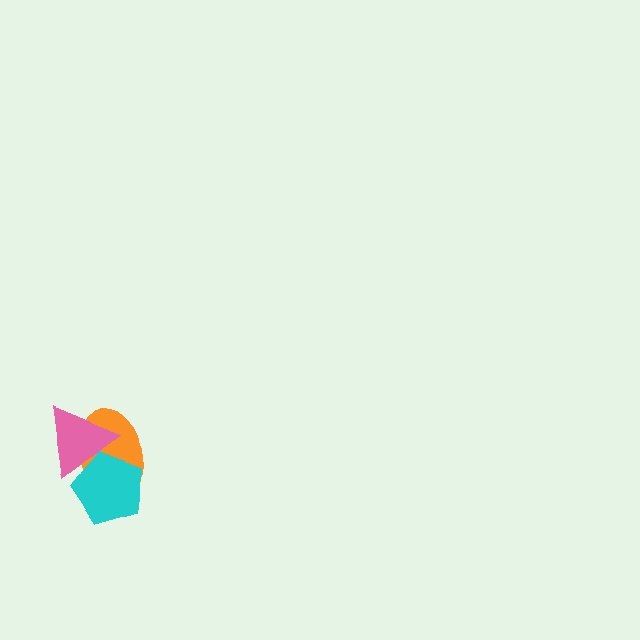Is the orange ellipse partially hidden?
Yes, it is partially covered by another shape.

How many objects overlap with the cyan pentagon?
2 objects overlap with the cyan pentagon.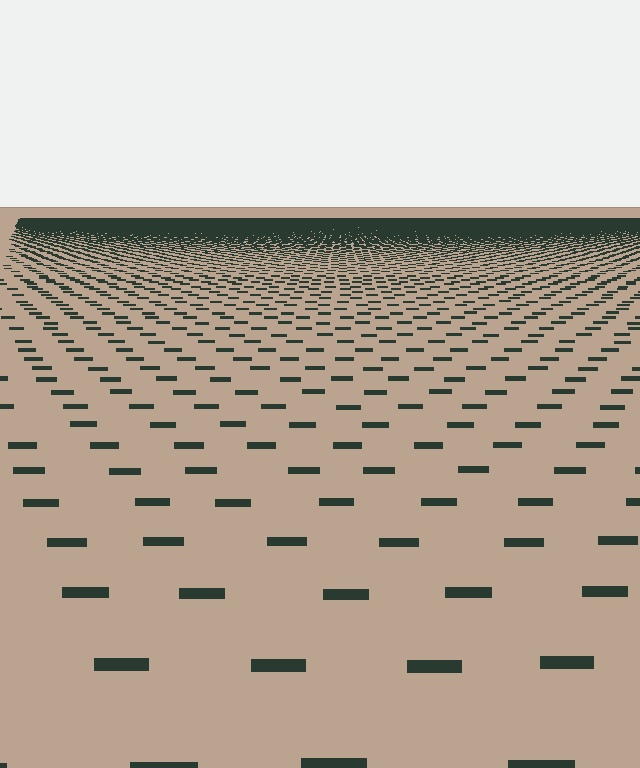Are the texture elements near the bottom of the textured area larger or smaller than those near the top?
Larger. Near the bottom, elements are closer to the viewer and appear at a bigger on-screen size.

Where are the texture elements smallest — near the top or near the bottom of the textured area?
Near the top.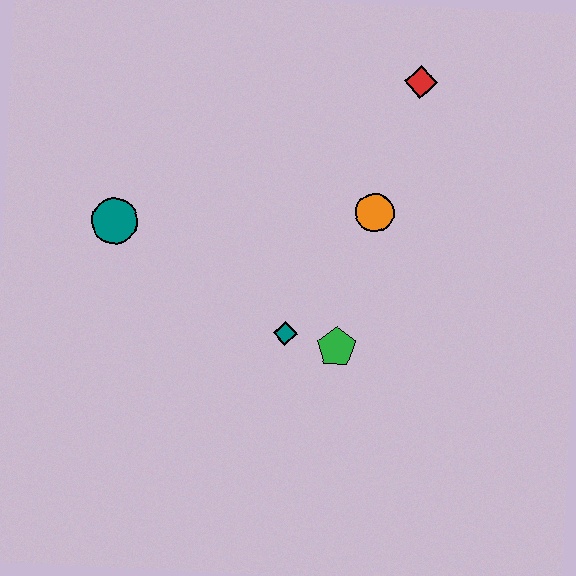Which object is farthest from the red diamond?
The teal circle is farthest from the red diamond.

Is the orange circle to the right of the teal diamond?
Yes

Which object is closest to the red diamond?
The orange circle is closest to the red diamond.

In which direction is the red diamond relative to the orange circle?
The red diamond is above the orange circle.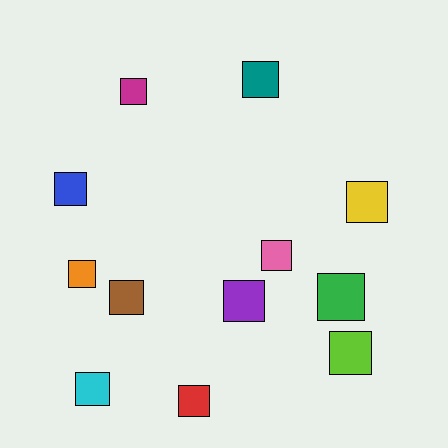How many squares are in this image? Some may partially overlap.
There are 12 squares.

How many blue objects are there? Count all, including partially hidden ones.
There is 1 blue object.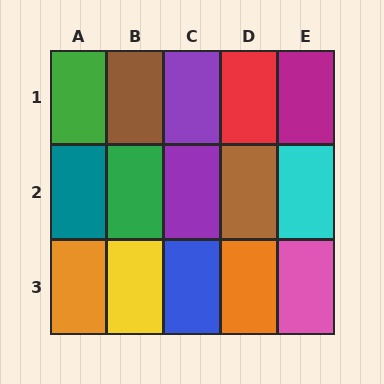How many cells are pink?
1 cell is pink.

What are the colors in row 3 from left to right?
Orange, yellow, blue, orange, pink.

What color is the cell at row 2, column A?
Teal.